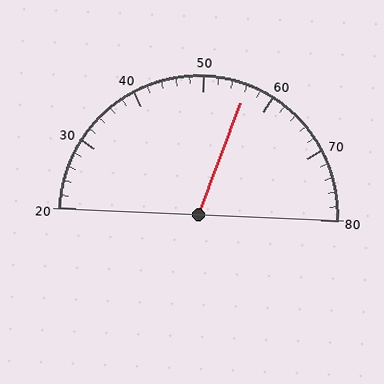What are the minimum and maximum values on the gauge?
The gauge ranges from 20 to 80.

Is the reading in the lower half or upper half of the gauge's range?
The reading is in the upper half of the range (20 to 80).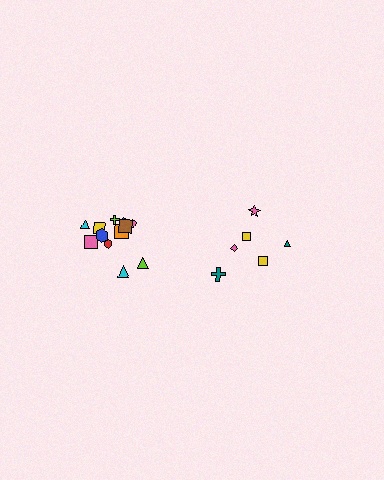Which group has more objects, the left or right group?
The left group.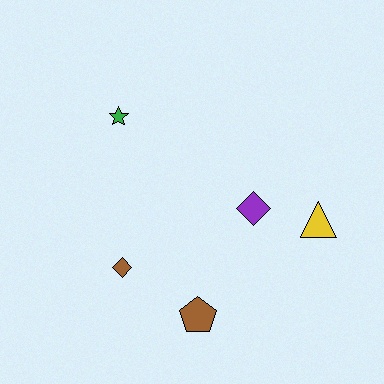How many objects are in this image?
There are 5 objects.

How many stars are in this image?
There is 1 star.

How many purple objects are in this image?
There is 1 purple object.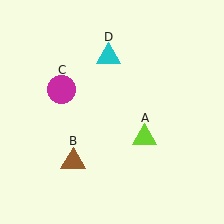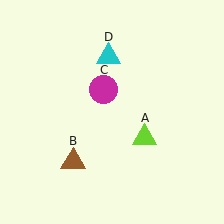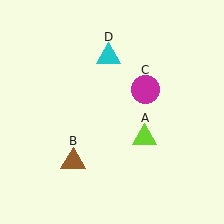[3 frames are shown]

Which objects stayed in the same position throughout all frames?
Lime triangle (object A) and brown triangle (object B) and cyan triangle (object D) remained stationary.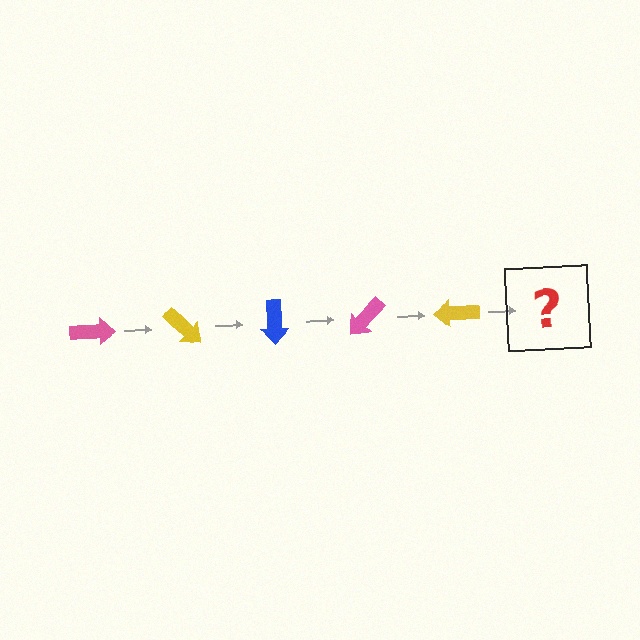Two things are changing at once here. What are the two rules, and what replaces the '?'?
The two rules are that it rotates 45 degrees each step and the color cycles through pink, yellow, and blue. The '?' should be a blue arrow, rotated 225 degrees from the start.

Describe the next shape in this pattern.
It should be a blue arrow, rotated 225 degrees from the start.